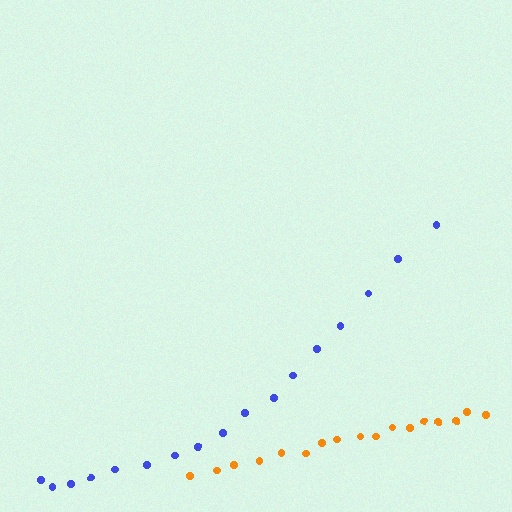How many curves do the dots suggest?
There are 2 distinct paths.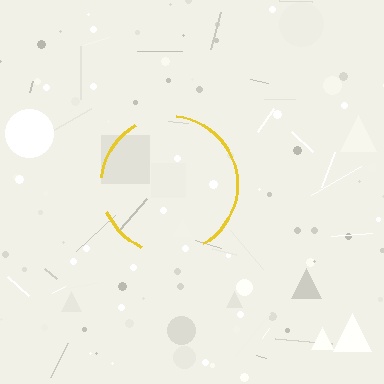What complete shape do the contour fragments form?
The contour fragments form a circle.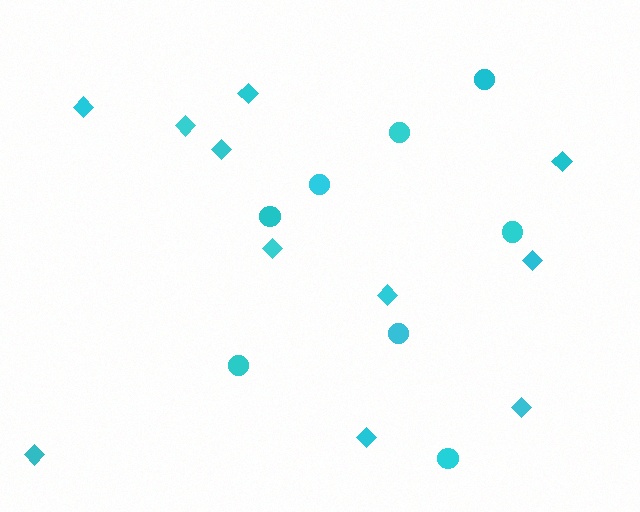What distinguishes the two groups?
There are 2 groups: one group of circles (8) and one group of diamonds (11).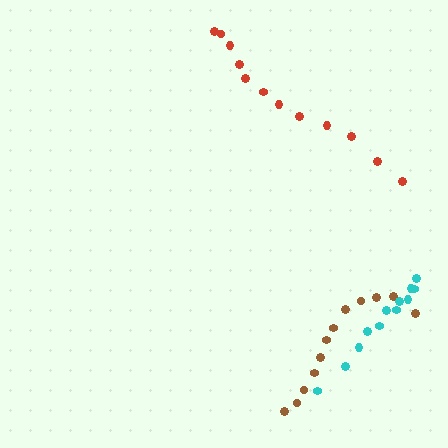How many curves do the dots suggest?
There are 3 distinct paths.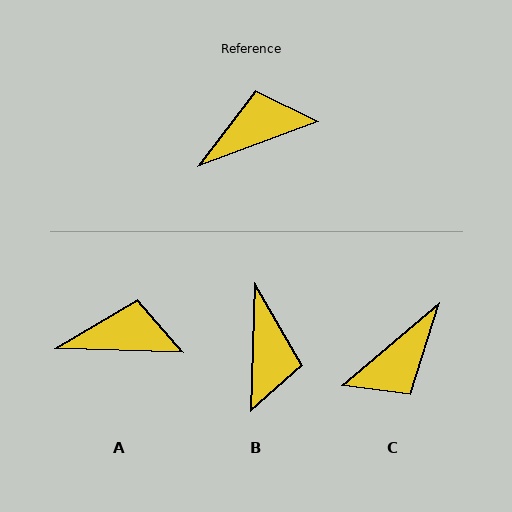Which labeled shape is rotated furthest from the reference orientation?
C, about 160 degrees away.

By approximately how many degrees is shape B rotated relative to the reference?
Approximately 112 degrees clockwise.